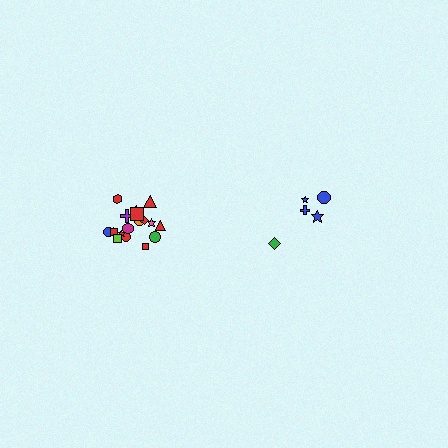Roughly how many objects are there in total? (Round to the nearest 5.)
Roughly 25 objects in total.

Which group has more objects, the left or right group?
The left group.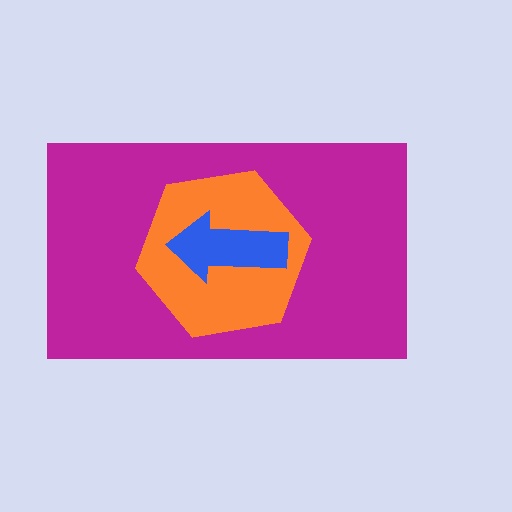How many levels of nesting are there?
3.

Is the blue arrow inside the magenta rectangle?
Yes.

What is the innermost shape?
The blue arrow.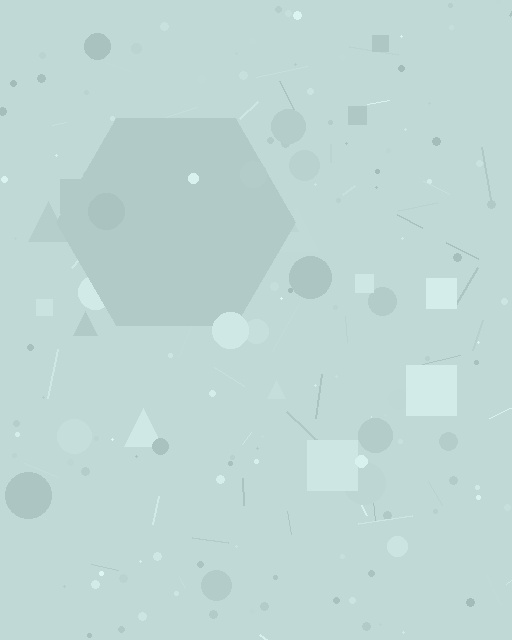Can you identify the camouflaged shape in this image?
The camouflaged shape is a hexagon.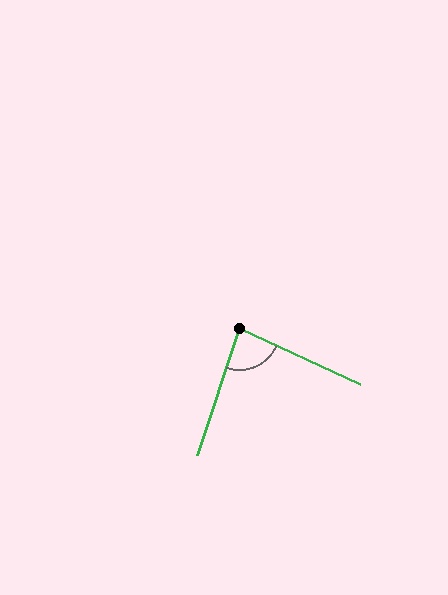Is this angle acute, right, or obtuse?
It is acute.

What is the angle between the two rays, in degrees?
Approximately 84 degrees.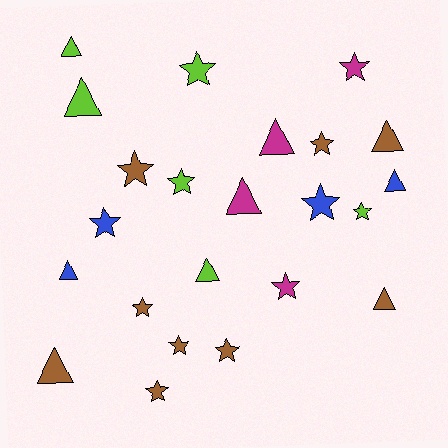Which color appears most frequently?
Brown, with 9 objects.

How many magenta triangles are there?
There are 2 magenta triangles.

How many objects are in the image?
There are 23 objects.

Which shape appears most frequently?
Star, with 13 objects.